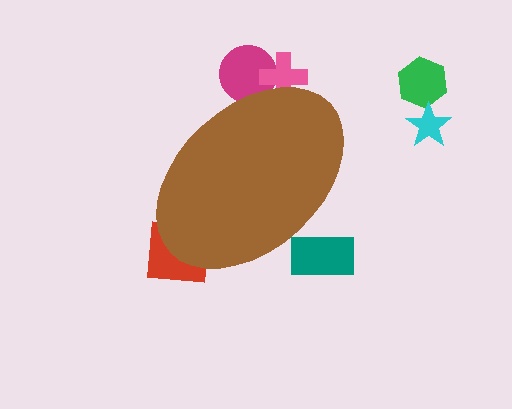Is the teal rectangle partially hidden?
Yes, the teal rectangle is partially hidden behind the brown ellipse.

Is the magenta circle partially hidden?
Yes, the magenta circle is partially hidden behind the brown ellipse.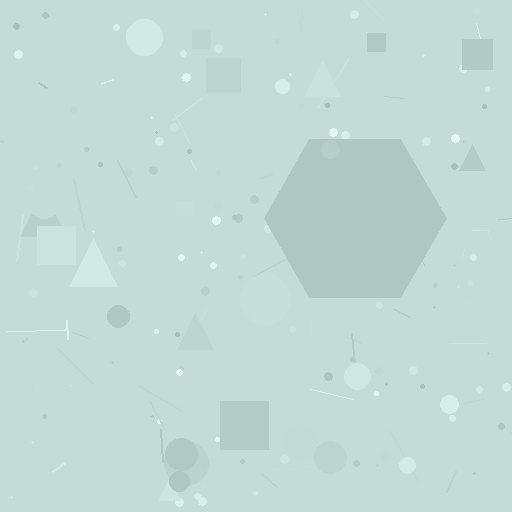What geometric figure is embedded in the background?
A hexagon is embedded in the background.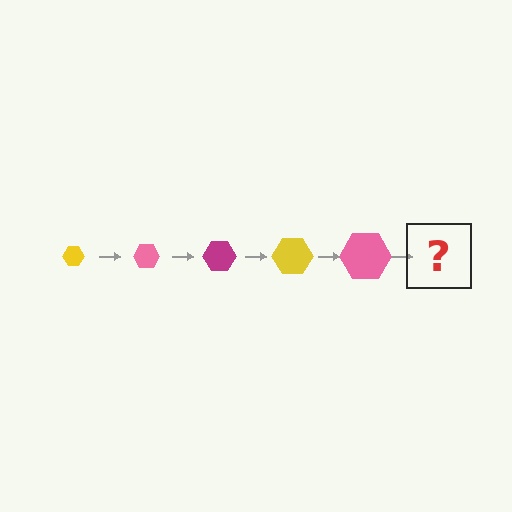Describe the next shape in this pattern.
It should be a magenta hexagon, larger than the previous one.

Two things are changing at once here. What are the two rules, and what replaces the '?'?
The two rules are that the hexagon grows larger each step and the color cycles through yellow, pink, and magenta. The '?' should be a magenta hexagon, larger than the previous one.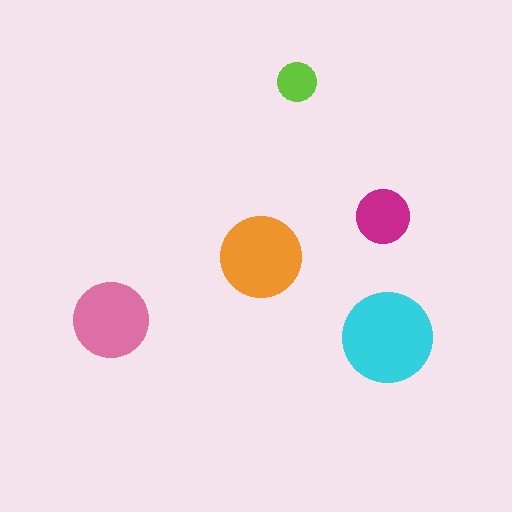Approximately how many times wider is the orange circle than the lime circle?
About 2 times wider.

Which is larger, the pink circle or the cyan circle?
The cyan one.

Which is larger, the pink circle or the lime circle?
The pink one.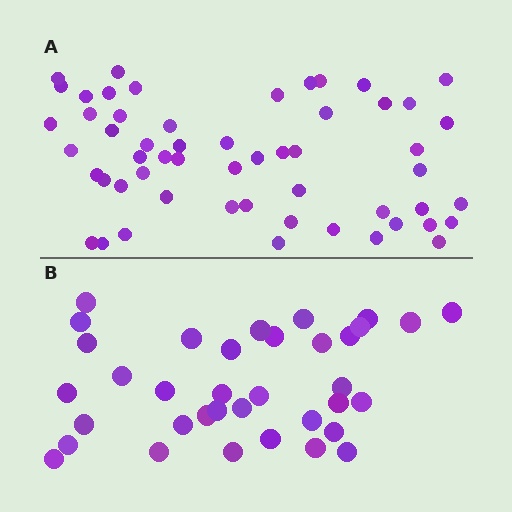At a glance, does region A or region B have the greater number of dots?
Region A (the top region) has more dots.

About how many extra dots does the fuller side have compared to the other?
Region A has approximately 20 more dots than region B.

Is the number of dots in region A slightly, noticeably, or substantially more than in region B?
Region A has substantially more. The ratio is roughly 1.5 to 1.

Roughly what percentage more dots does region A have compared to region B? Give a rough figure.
About 55% more.